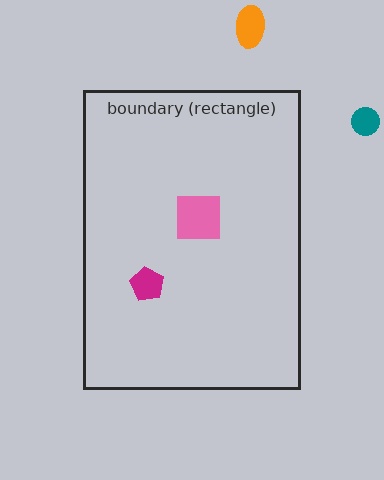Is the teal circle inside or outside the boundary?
Outside.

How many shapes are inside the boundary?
2 inside, 2 outside.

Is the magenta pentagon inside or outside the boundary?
Inside.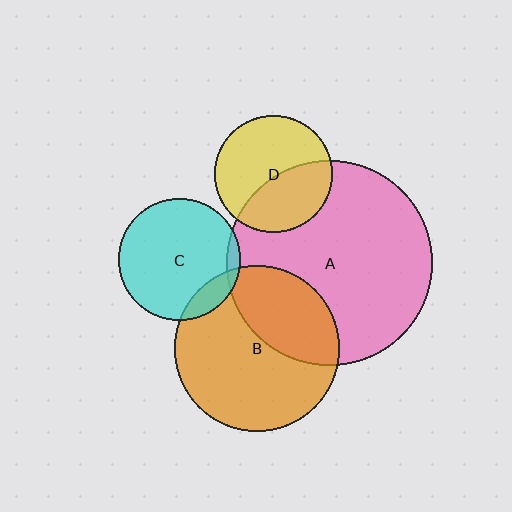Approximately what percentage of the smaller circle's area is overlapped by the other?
Approximately 35%.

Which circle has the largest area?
Circle A (pink).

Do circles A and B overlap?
Yes.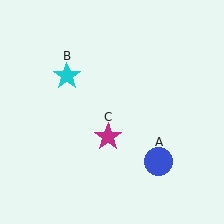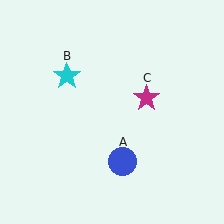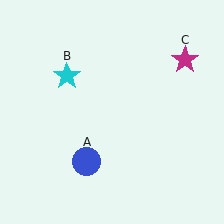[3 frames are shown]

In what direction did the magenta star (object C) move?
The magenta star (object C) moved up and to the right.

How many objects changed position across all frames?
2 objects changed position: blue circle (object A), magenta star (object C).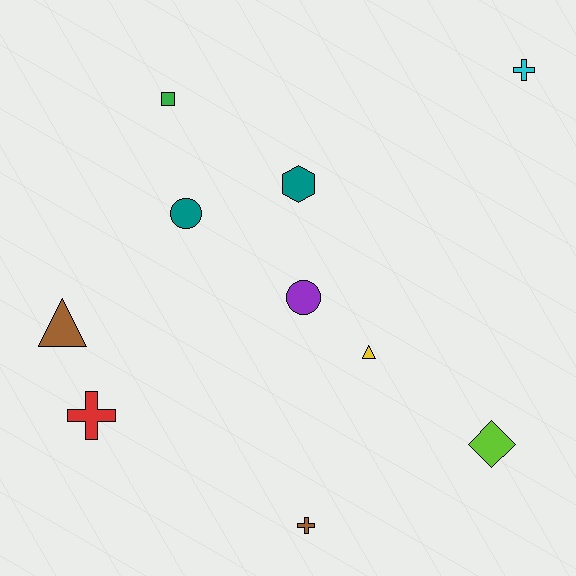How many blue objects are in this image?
There are no blue objects.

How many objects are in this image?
There are 10 objects.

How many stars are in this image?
There are no stars.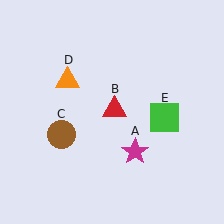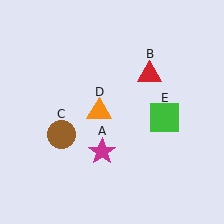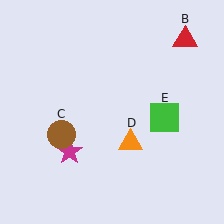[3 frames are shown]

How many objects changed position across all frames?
3 objects changed position: magenta star (object A), red triangle (object B), orange triangle (object D).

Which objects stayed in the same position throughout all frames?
Brown circle (object C) and green square (object E) remained stationary.